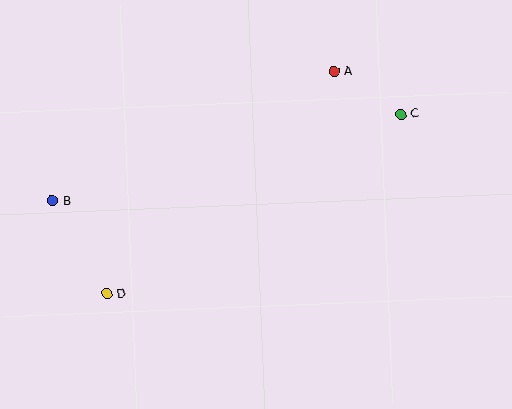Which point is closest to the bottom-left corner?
Point D is closest to the bottom-left corner.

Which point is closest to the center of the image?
Point A at (334, 72) is closest to the center.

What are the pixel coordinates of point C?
Point C is at (401, 114).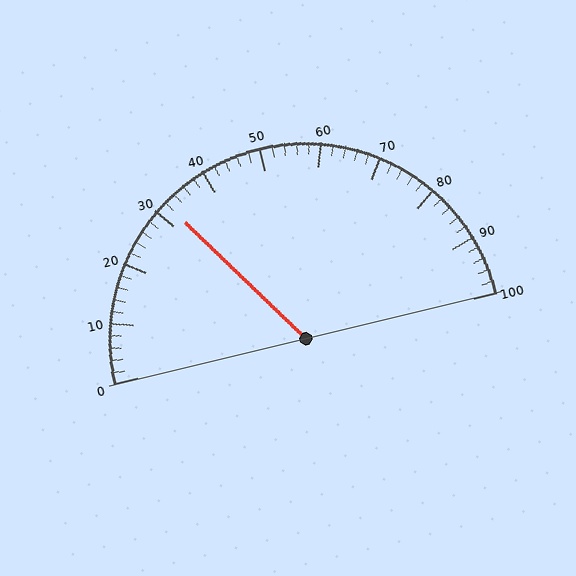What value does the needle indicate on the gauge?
The needle indicates approximately 32.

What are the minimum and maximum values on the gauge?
The gauge ranges from 0 to 100.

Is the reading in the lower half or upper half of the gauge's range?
The reading is in the lower half of the range (0 to 100).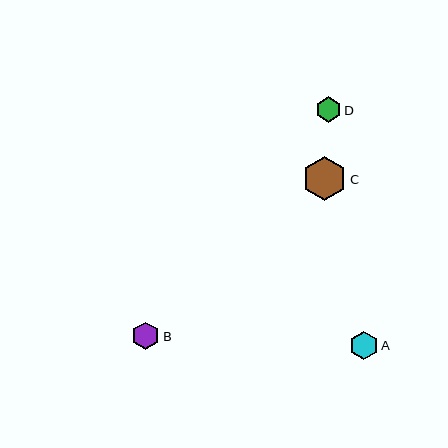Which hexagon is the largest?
Hexagon C is the largest with a size of approximately 44 pixels.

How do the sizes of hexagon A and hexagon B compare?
Hexagon A and hexagon B are approximately the same size.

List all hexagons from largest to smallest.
From largest to smallest: C, A, B, D.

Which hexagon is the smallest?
Hexagon D is the smallest with a size of approximately 25 pixels.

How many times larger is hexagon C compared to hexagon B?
Hexagon C is approximately 1.6 times the size of hexagon B.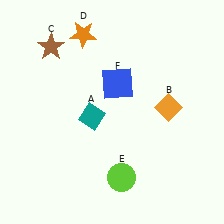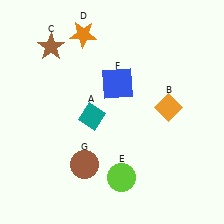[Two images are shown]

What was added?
A brown circle (G) was added in Image 2.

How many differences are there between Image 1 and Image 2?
There is 1 difference between the two images.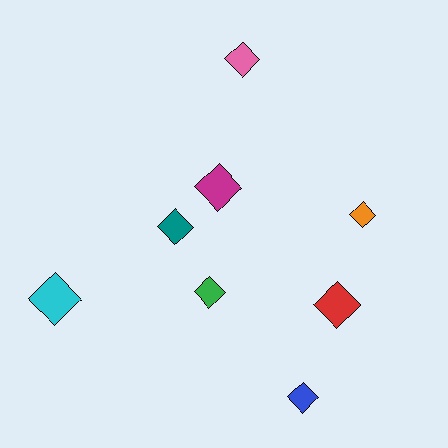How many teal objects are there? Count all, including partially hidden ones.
There is 1 teal object.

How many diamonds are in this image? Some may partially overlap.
There are 8 diamonds.